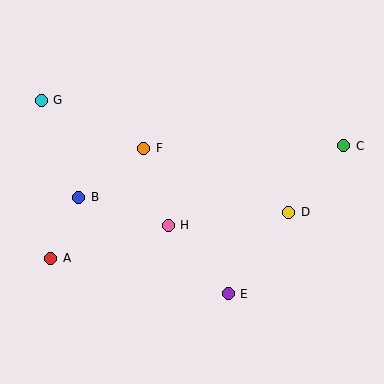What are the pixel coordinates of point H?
Point H is at (168, 225).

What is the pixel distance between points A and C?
The distance between A and C is 314 pixels.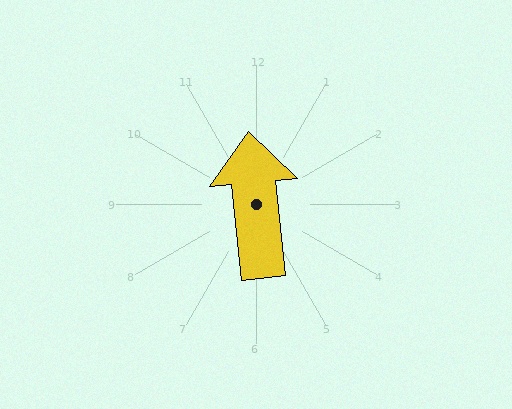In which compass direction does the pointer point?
North.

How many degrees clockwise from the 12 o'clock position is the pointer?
Approximately 354 degrees.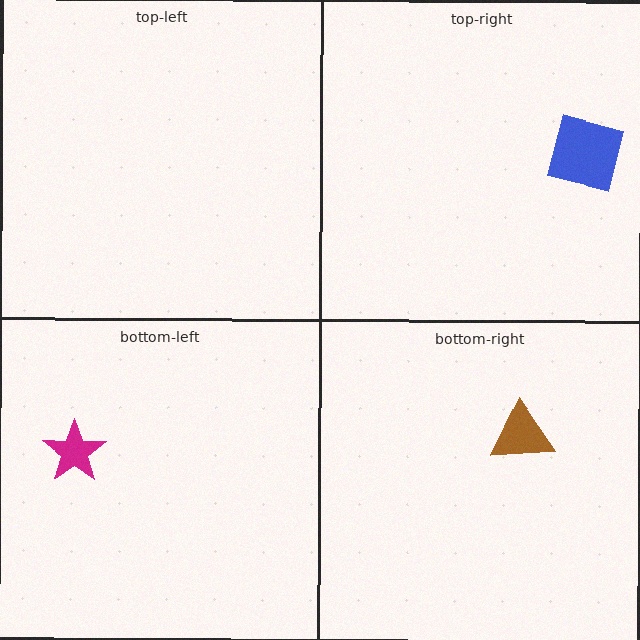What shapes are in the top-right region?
The blue square.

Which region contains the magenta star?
The bottom-left region.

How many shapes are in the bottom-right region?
1.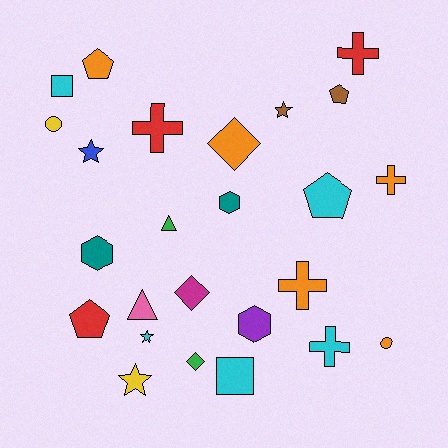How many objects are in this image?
There are 25 objects.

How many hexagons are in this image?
There are 3 hexagons.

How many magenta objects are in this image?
There is 1 magenta object.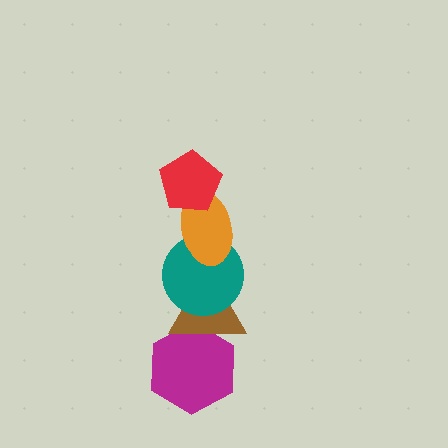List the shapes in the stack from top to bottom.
From top to bottom: the red pentagon, the orange ellipse, the teal circle, the brown triangle, the magenta hexagon.